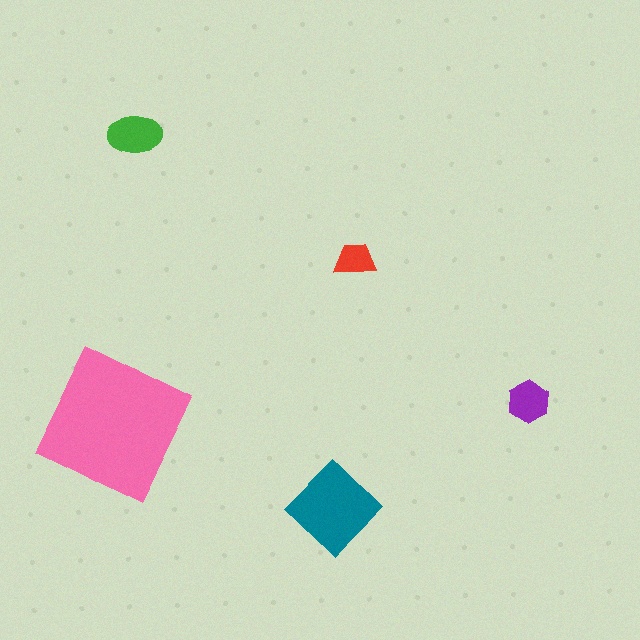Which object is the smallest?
The red trapezoid.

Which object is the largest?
The pink square.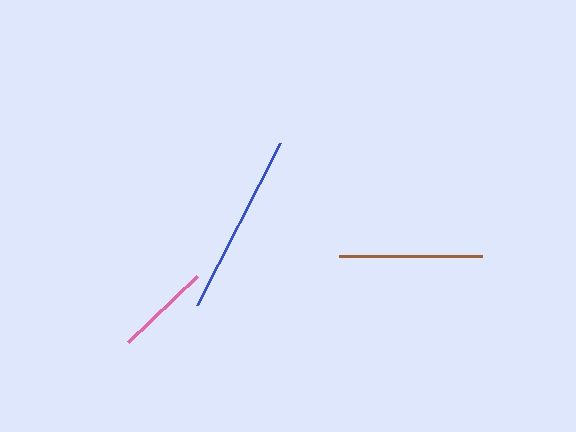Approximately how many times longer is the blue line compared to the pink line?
The blue line is approximately 1.9 times the length of the pink line.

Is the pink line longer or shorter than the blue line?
The blue line is longer than the pink line.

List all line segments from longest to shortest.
From longest to shortest: blue, brown, pink.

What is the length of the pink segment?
The pink segment is approximately 96 pixels long.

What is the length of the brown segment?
The brown segment is approximately 143 pixels long.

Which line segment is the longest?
The blue line is the longest at approximately 181 pixels.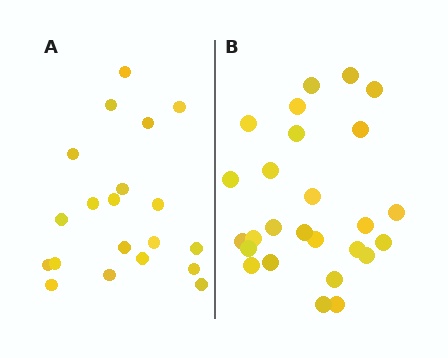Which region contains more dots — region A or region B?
Region B (the right region) has more dots.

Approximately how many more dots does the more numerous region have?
Region B has about 6 more dots than region A.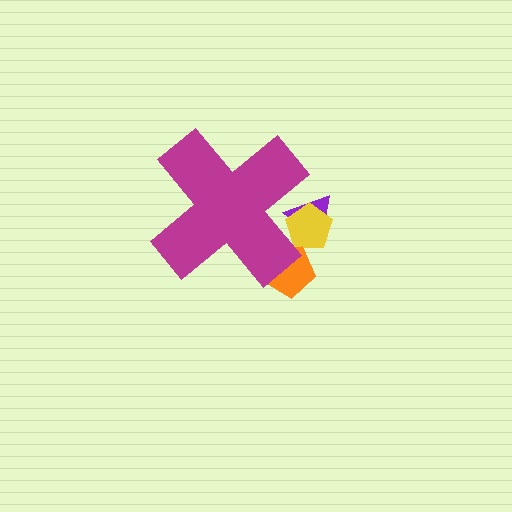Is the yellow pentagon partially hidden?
Yes, the yellow pentagon is partially hidden behind the magenta cross.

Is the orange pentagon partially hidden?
Yes, the orange pentagon is partially hidden behind the magenta cross.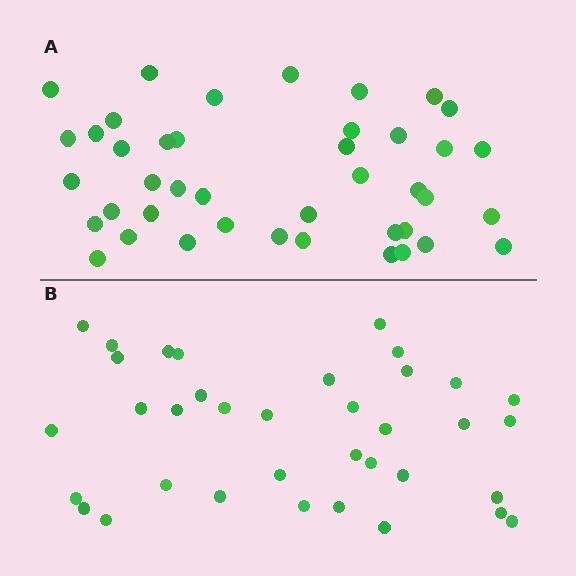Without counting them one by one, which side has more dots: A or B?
Region A (the top region) has more dots.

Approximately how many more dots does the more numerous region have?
Region A has about 6 more dots than region B.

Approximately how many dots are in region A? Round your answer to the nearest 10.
About 40 dots. (The exact count is 42, which rounds to 40.)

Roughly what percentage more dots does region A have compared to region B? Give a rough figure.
About 15% more.